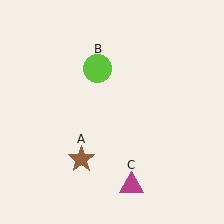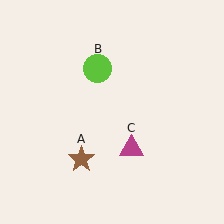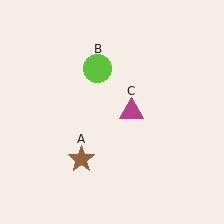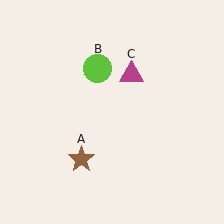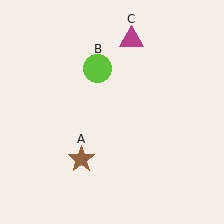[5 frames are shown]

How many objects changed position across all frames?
1 object changed position: magenta triangle (object C).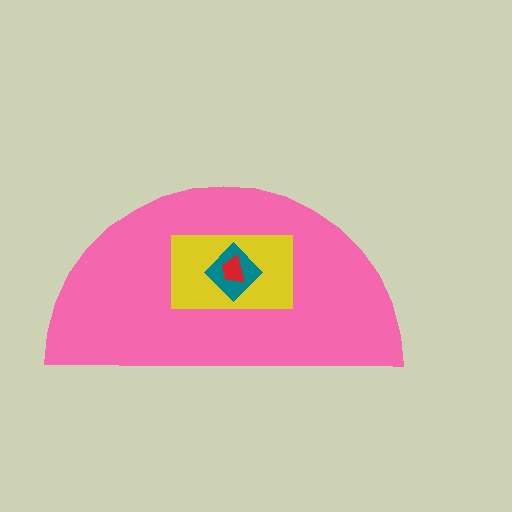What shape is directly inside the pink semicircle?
The yellow rectangle.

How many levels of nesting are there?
4.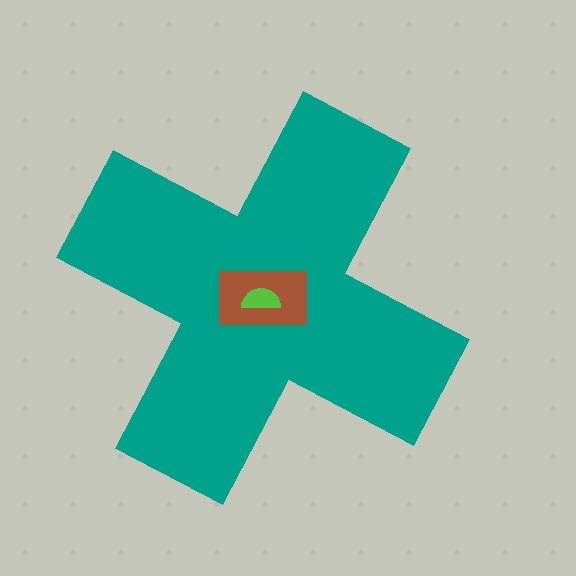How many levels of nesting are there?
3.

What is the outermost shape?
The teal cross.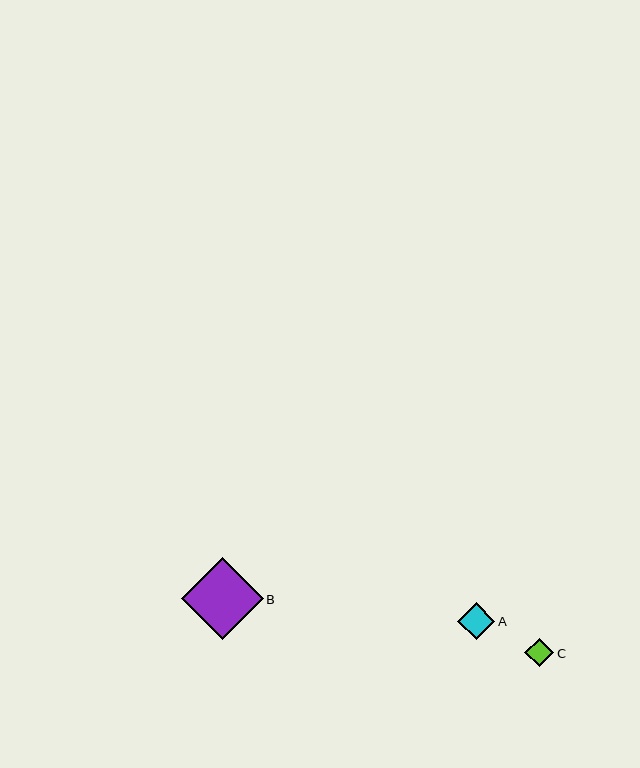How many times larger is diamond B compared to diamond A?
Diamond B is approximately 2.2 times the size of diamond A.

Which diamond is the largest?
Diamond B is the largest with a size of approximately 82 pixels.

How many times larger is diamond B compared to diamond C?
Diamond B is approximately 2.8 times the size of diamond C.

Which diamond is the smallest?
Diamond C is the smallest with a size of approximately 29 pixels.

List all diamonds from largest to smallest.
From largest to smallest: B, A, C.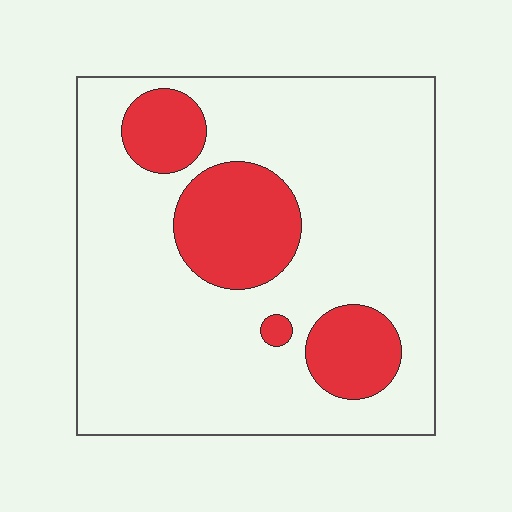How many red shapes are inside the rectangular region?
4.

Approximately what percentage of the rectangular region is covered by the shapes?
Approximately 20%.